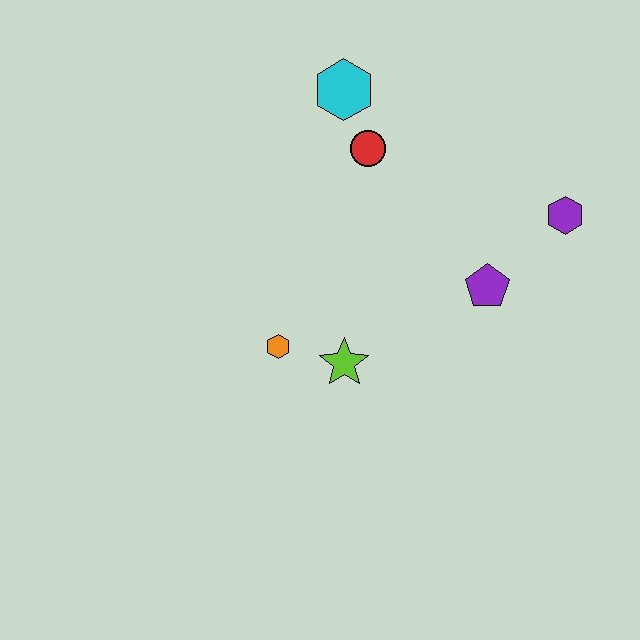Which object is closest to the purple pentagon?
The purple hexagon is closest to the purple pentagon.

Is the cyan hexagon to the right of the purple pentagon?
No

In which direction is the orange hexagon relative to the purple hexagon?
The orange hexagon is to the left of the purple hexagon.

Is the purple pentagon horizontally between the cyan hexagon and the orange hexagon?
No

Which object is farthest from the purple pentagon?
The cyan hexagon is farthest from the purple pentagon.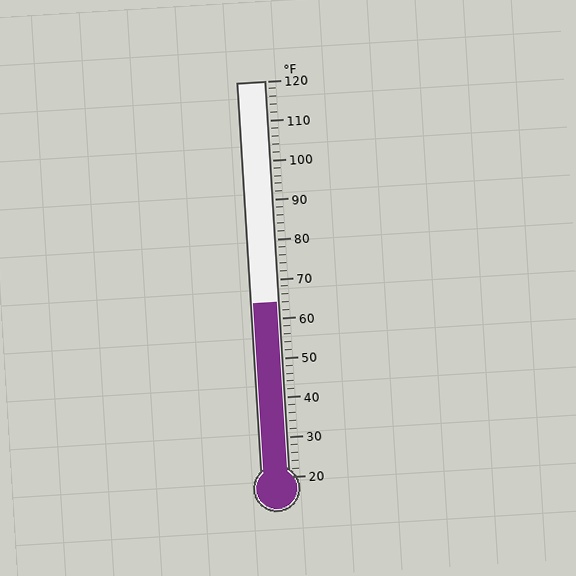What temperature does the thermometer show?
The thermometer shows approximately 64°F.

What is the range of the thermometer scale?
The thermometer scale ranges from 20°F to 120°F.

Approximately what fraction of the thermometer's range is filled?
The thermometer is filled to approximately 45% of its range.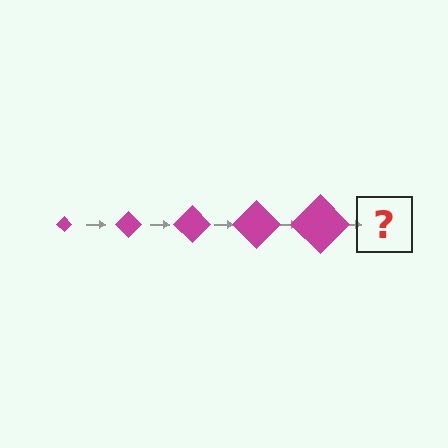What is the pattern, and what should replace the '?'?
The pattern is that the diamond gets progressively larger each step. The '?' should be a magenta diamond, larger than the previous one.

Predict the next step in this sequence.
The next step is a magenta diamond, larger than the previous one.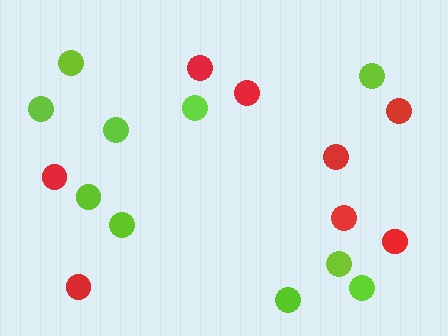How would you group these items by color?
There are 2 groups: one group of lime circles (10) and one group of red circles (8).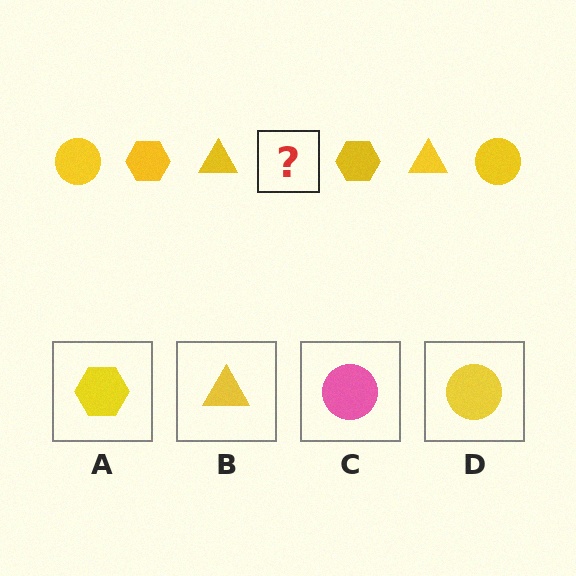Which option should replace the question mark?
Option D.